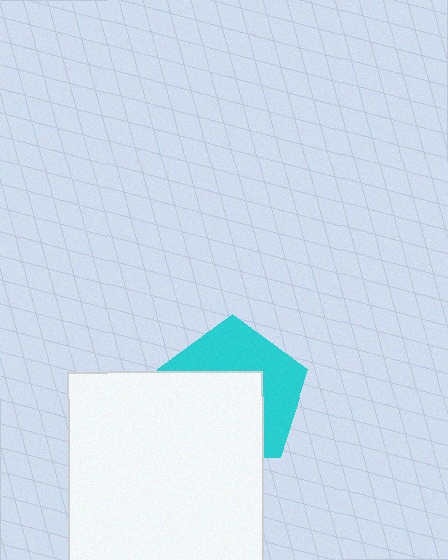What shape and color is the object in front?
The object in front is a white rectangle.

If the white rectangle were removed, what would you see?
You would see the complete cyan pentagon.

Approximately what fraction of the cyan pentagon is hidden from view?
Roughly 53% of the cyan pentagon is hidden behind the white rectangle.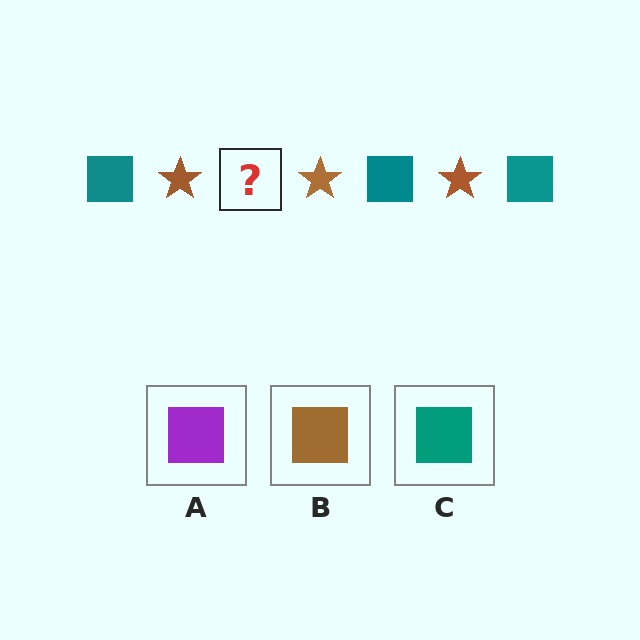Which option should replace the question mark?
Option C.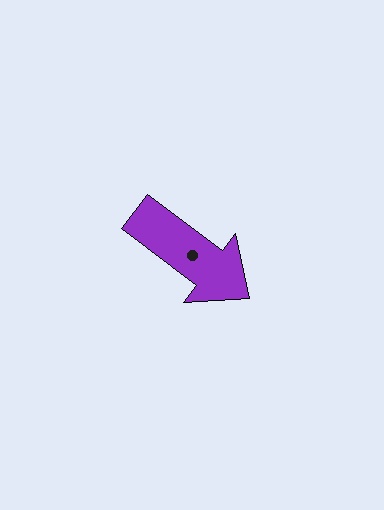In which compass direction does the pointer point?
Southeast.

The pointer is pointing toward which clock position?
Roughly 4 o'clock.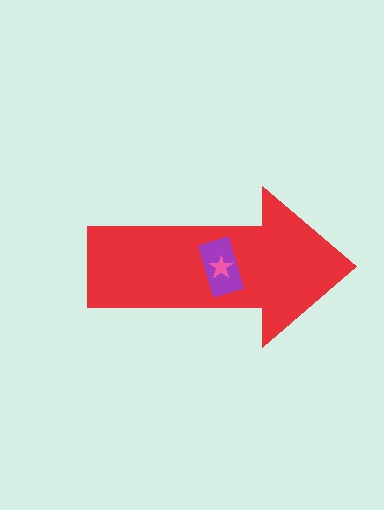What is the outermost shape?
The red arrow.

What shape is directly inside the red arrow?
The purple rectangle.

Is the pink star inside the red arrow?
Yes.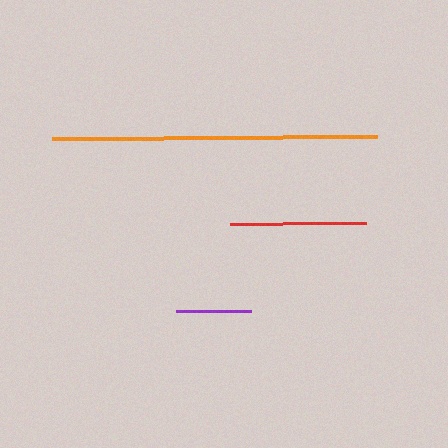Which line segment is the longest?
The orange line is the longest at approximately 325 pixels.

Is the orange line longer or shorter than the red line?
The orange line is longer than the red line.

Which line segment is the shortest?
The purple line is the shortest at approximately 75 pixels.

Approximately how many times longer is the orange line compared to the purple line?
The orange line is approximately 4.3 times the length of the purple line.